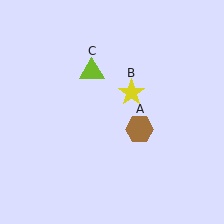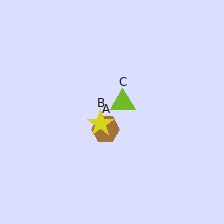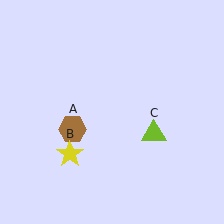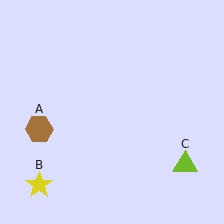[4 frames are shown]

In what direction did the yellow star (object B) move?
The yellow star (object B) moved down and to the left.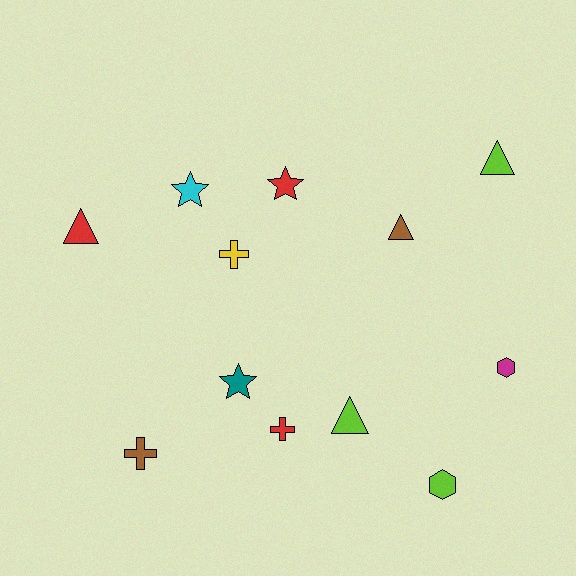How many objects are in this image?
There are 12 objects.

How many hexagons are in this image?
There are 2 hexagons.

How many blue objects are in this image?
There are no blue objects.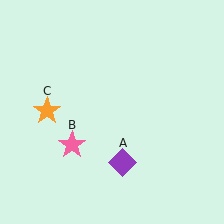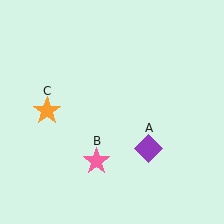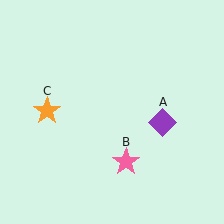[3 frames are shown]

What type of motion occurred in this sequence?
The purple diamond (object A), pink star (object B) rotated counterclockwise around the center of the scene.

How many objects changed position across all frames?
2 objects changed position: purple diamond (object A), pink star (object B).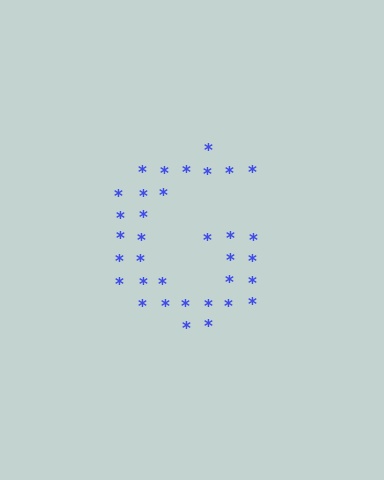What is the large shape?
The large shape is the letter G.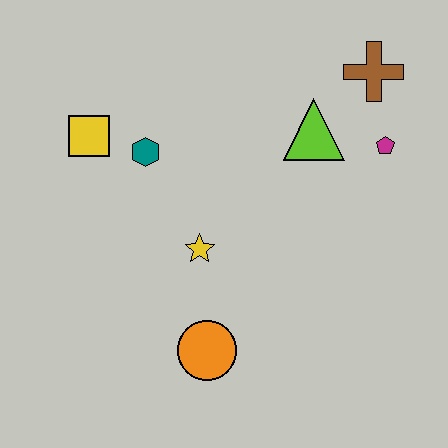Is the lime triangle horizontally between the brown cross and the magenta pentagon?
No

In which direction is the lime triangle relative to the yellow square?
The lime triangle is to the right of the yellow square.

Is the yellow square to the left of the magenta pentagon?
Yes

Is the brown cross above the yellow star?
Yes